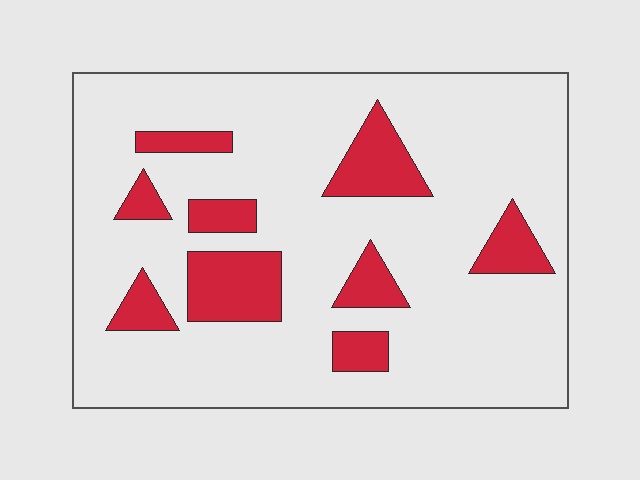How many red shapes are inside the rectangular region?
9.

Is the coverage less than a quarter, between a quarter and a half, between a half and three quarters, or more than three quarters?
Less than a quarter.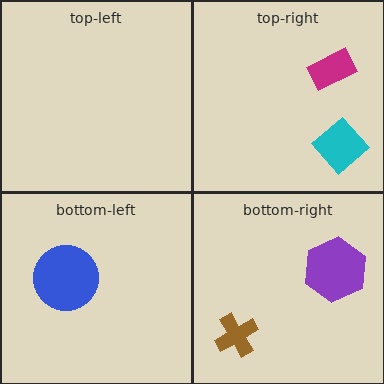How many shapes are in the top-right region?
2.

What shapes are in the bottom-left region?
The blue circle.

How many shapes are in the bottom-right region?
2.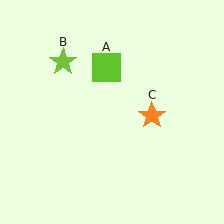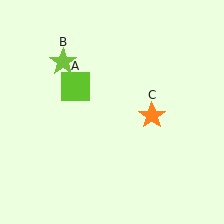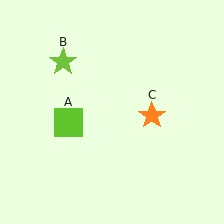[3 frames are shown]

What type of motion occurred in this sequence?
The lime square (object A) rotated counterclockwise around the center of the scene.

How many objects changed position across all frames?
1 object changed position: lime square (object A).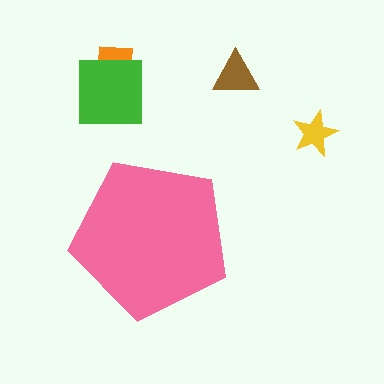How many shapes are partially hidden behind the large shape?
0 shapes are partially hidden.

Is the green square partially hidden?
No, the green square is fully visible.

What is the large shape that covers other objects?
A pink pentagon.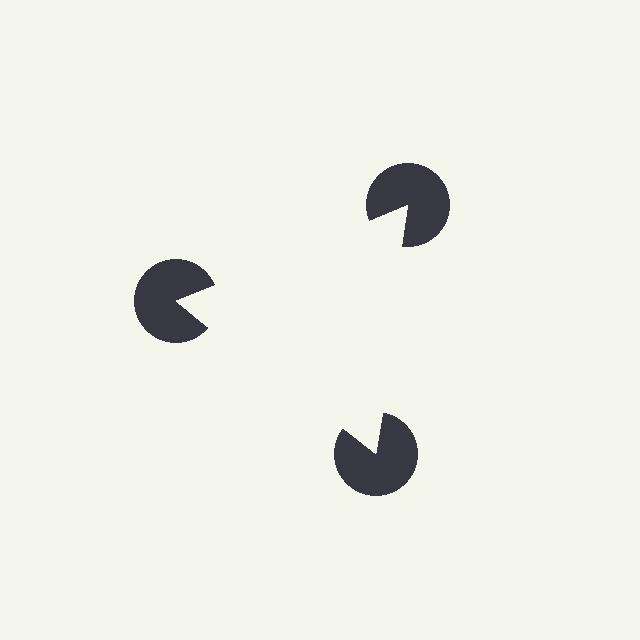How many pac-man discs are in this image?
There are 3 — one at each vertex of the illusory triangle.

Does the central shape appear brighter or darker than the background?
It typically appears slightly brighter than the background, even though no actual brightness change is drawn.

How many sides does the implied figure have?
3 sides.